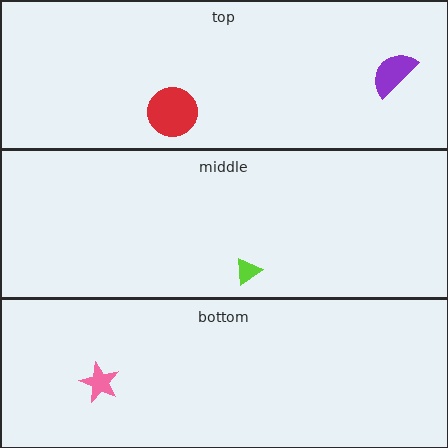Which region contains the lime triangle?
The middle region.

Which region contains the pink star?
The bottom region.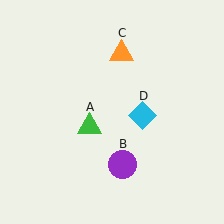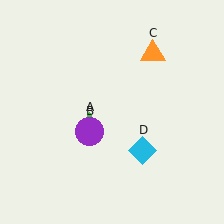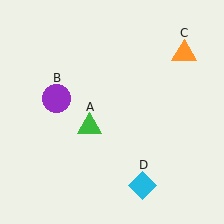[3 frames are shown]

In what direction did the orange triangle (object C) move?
The orange triangle (object C) moved right.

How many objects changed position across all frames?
3 objects changed position: purple circle (object B), orange triangle (object C), cyan diamond (object D).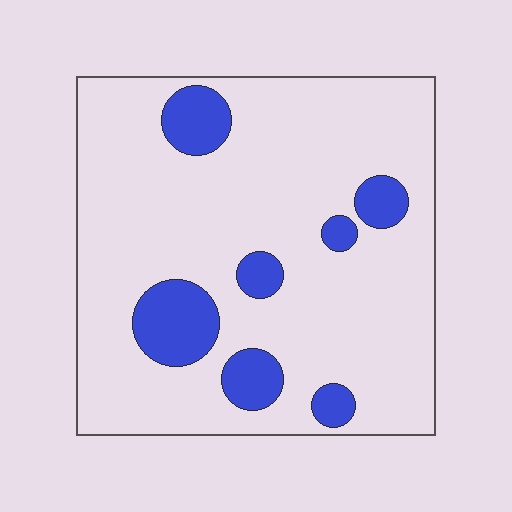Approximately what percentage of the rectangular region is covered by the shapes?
Approximately 15%.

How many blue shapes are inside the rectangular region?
7.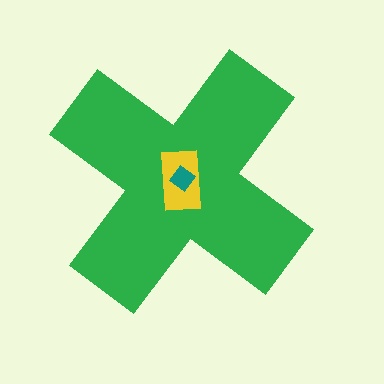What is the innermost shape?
The teal diamond.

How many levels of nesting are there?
3.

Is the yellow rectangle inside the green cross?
Yes.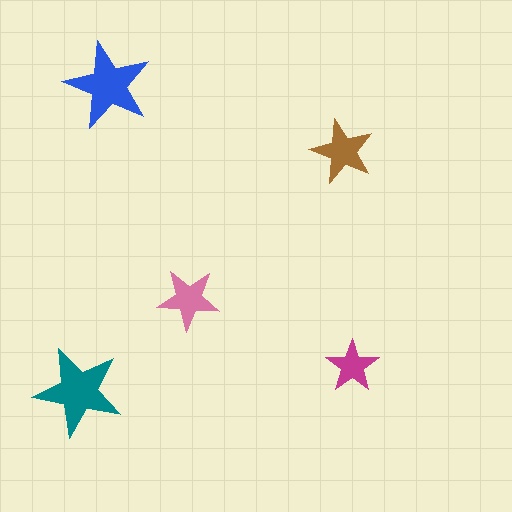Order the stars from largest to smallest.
the teal one, the blue one, the brown one, the pink one, the magenta one.